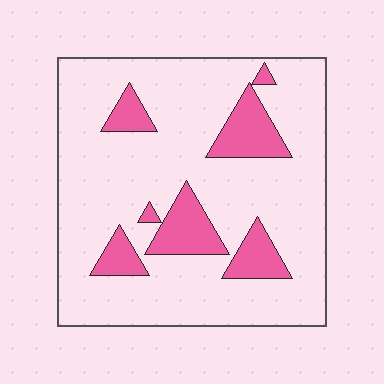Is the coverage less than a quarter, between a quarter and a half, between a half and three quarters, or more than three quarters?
Less than a quarter.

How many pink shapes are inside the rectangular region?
7.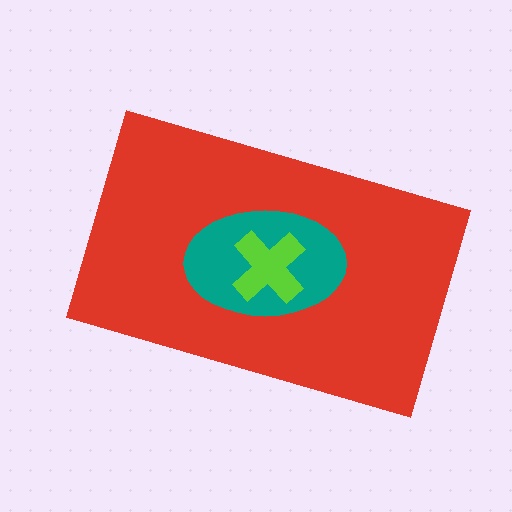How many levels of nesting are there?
3.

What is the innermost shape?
The lime cross.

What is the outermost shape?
The red rectangle.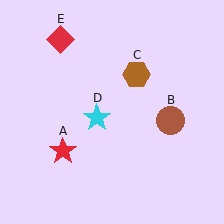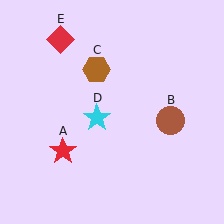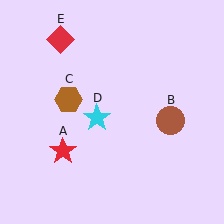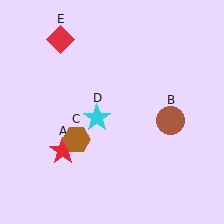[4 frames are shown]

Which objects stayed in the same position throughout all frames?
Red star (object A) and brown circle (object B) and cyan star (object D) and red diamond (object E) remained stationary.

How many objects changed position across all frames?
1 object changed position: brown hexagon (object C).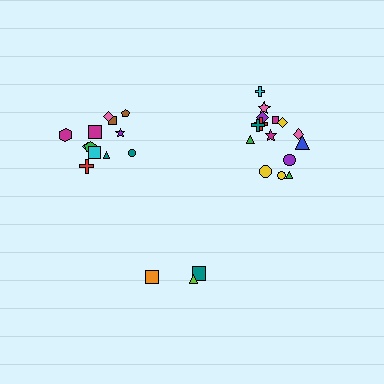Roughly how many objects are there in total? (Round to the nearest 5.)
Roughly 30 objects in total.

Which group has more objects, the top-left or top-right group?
The top-right group.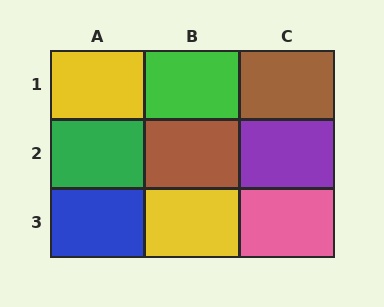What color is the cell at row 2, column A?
Green.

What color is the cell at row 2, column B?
Brown.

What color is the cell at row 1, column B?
Green.